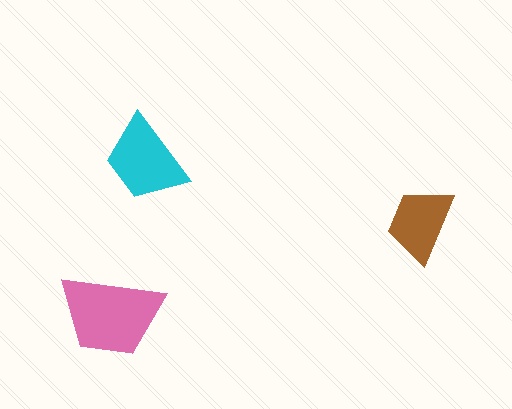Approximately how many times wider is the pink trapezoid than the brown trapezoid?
About 1.5 times wider.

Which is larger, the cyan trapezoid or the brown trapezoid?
The cyan one.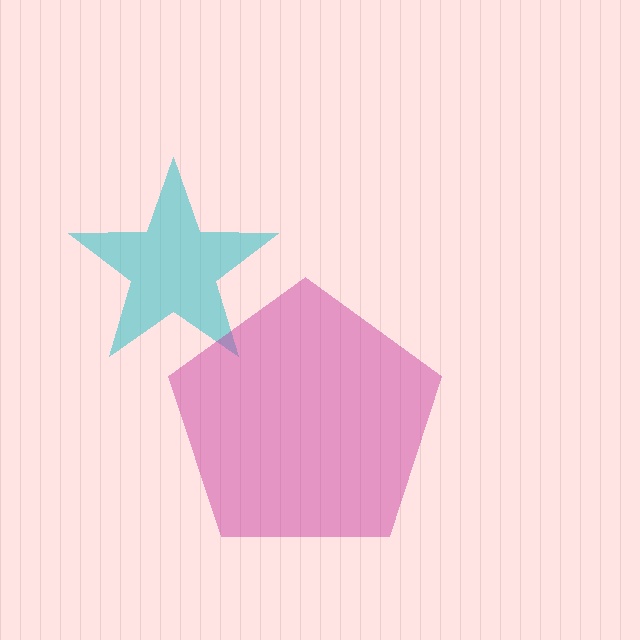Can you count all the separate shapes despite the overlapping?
Yes, there are 2 separate shapes.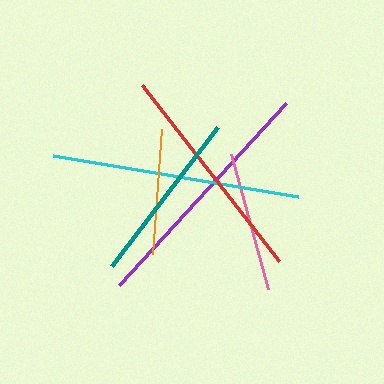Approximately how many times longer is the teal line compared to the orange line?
The teal line is approximately 1.4 times the length of the orange line.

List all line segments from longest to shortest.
From longest to shortest: cyan, purple, red, teal, pink, orange.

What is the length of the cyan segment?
The cyan segment is approximately 249 pixels long.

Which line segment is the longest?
The cyan line is the longest at approximately 249 pixels.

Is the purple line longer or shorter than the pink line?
The purple line is longer than the pink line.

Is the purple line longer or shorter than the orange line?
The purple line is longer than the orange line.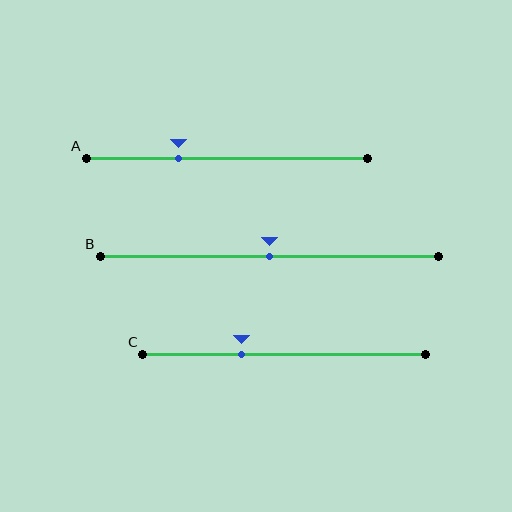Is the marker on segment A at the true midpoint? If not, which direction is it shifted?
No, the marker on segment A is shifted to the left by about 17% of the segment length.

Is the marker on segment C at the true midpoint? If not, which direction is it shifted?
No, the marker on segment C is shifted to the left by about 15% of the segment length.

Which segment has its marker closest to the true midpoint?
Segment B has its marker closest to the true midpoint.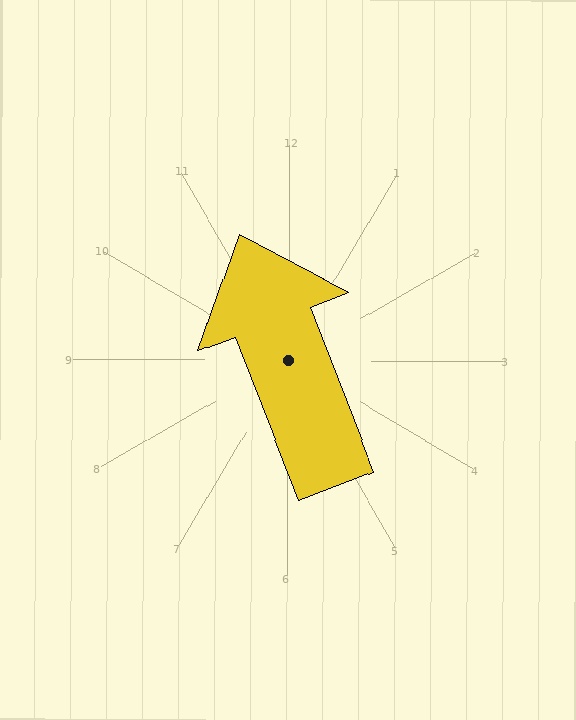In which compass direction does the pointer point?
North.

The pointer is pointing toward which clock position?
Roughly 11 o'clock.